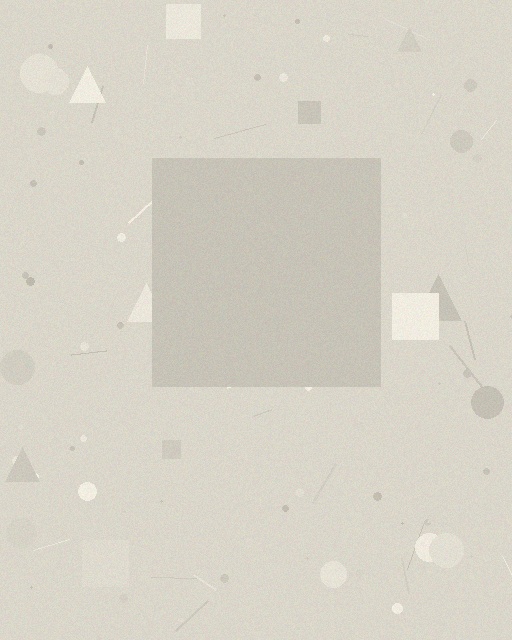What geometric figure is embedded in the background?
A square is embedded in the background.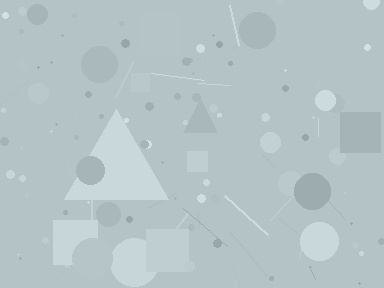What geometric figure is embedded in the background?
A triangle is embedded in the background.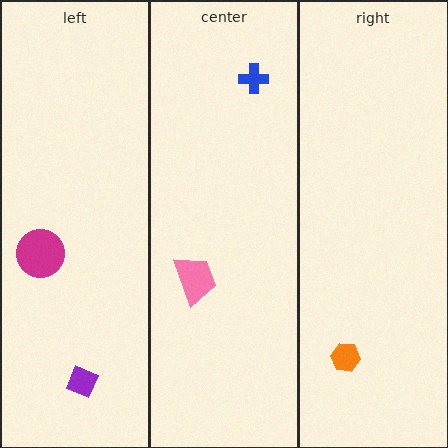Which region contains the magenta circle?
The left region.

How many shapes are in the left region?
2.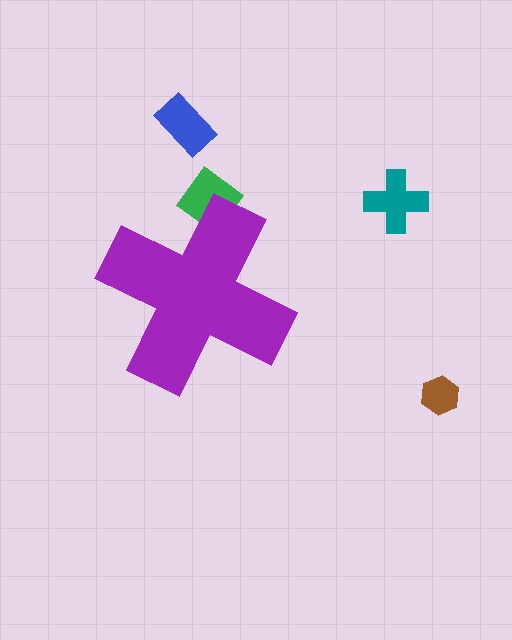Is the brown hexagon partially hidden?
No, the brown hexagon is fully visible.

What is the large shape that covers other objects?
A purple cross.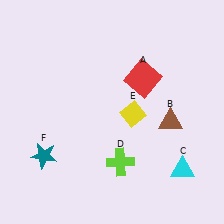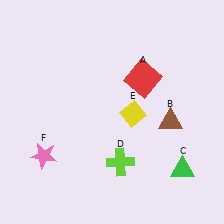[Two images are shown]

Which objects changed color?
C changed from cyan to green. F changed from teal to pink.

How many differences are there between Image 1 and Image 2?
There are 2 differences between the two images.